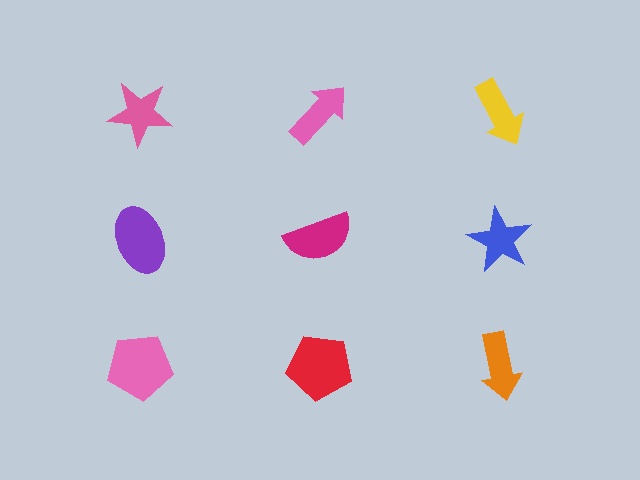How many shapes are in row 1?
3 shapes.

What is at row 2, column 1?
A purple ellipse.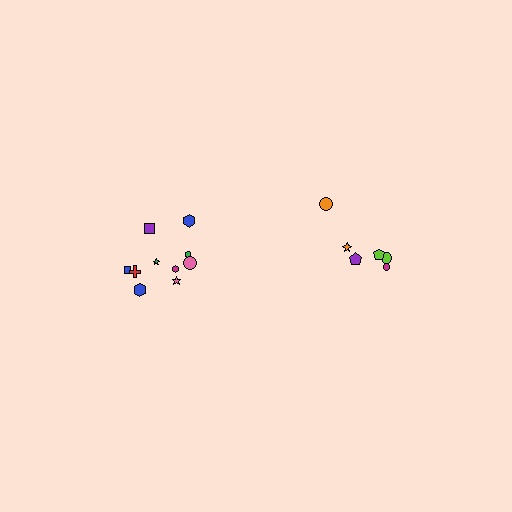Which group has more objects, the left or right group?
The left group.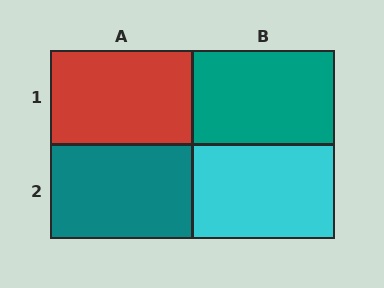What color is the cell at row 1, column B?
Teal.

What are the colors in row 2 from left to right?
Teal, cyan.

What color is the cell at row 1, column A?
Red.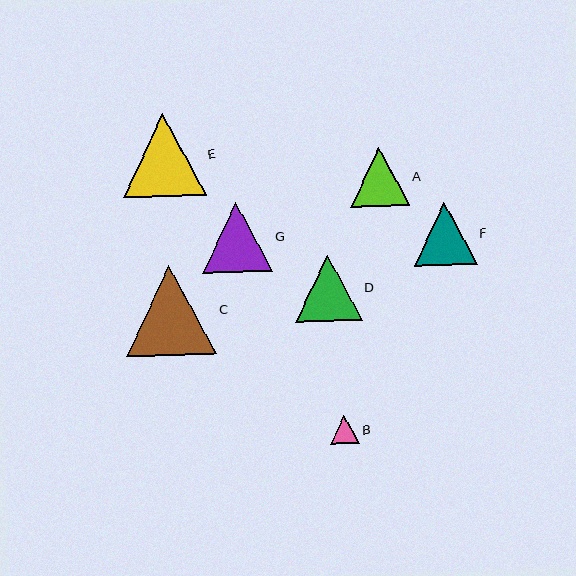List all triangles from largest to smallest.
From largest to smallest: C, E, G, D, F, A, B.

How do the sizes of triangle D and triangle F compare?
Triangle D and triangle F are approximately the same size.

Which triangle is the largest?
Triangle C is the largest with a size of approximately 90 pixels.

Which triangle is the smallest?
Triangle B is the smallest with a size of approximately 28 pixels.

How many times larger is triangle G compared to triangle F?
Triangle G is approximately 1.1 times the size of triangle F.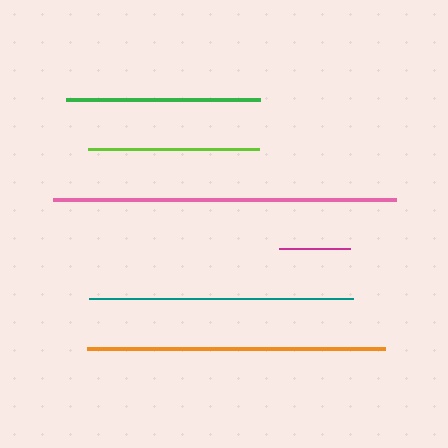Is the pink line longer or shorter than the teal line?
The pink line is longer than the teal line.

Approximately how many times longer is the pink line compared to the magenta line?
The pink line is approximately 4.8 times the length of the magenta line.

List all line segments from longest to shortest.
From longest to shortest: pink, orange, teal, green, lime, magenta.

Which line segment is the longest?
The pink line is the longest at approximately 344 pixels.